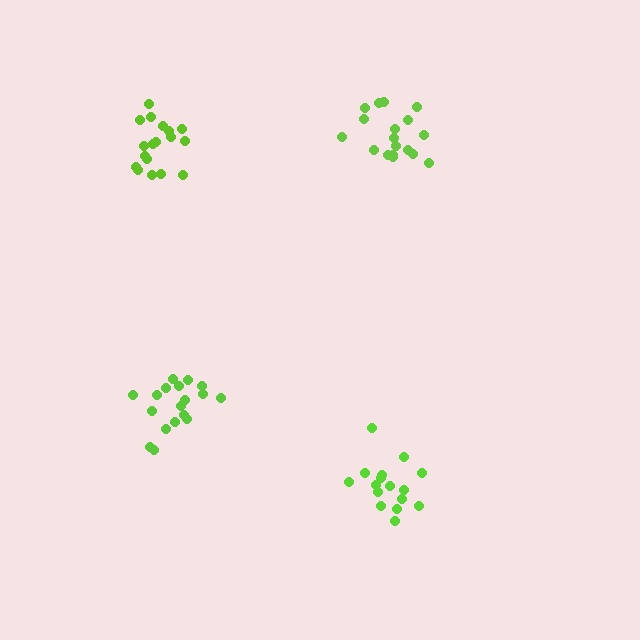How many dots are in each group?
Group 1: 16 dots, Group 2: 18 dots, Group 3: 18 dots, Group 4: 18 dots (70 total).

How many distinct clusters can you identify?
There are 4 distinct clusters.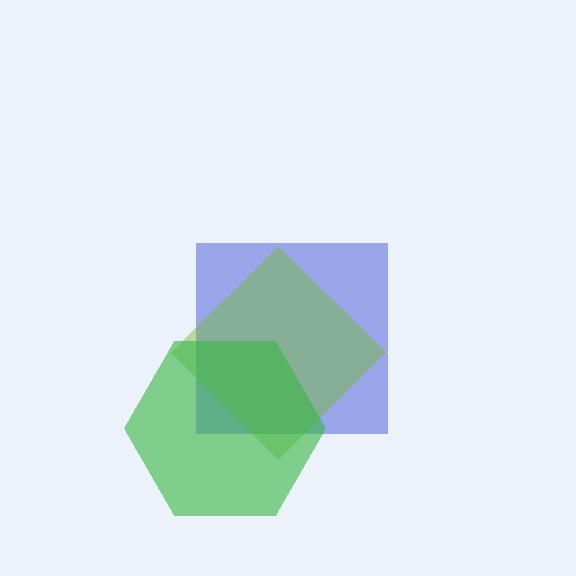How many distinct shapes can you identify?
There are 3 distinct shapes: a blue square, a lime diamond, a green hexagon.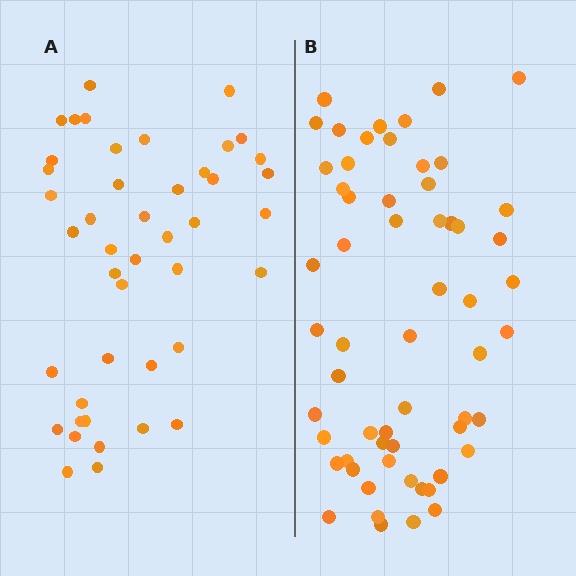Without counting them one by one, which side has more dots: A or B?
Region B (the right region) has more dots.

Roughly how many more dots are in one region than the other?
Region B has approximately 15 more dots than region A.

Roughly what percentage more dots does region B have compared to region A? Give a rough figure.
About 35% more.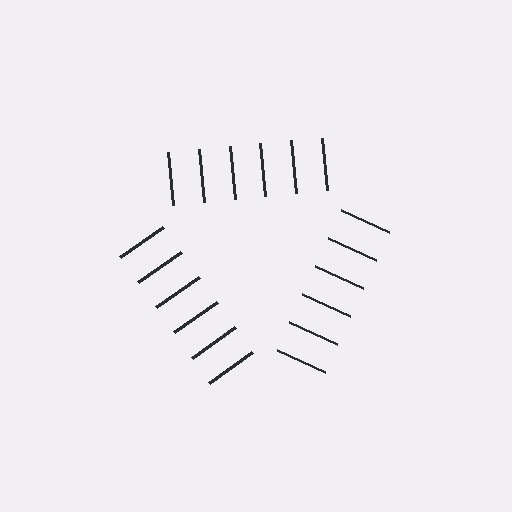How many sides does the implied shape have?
3 sides — the line-ends trace a triangle.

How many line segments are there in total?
18 — 6 along each of the 3 edges.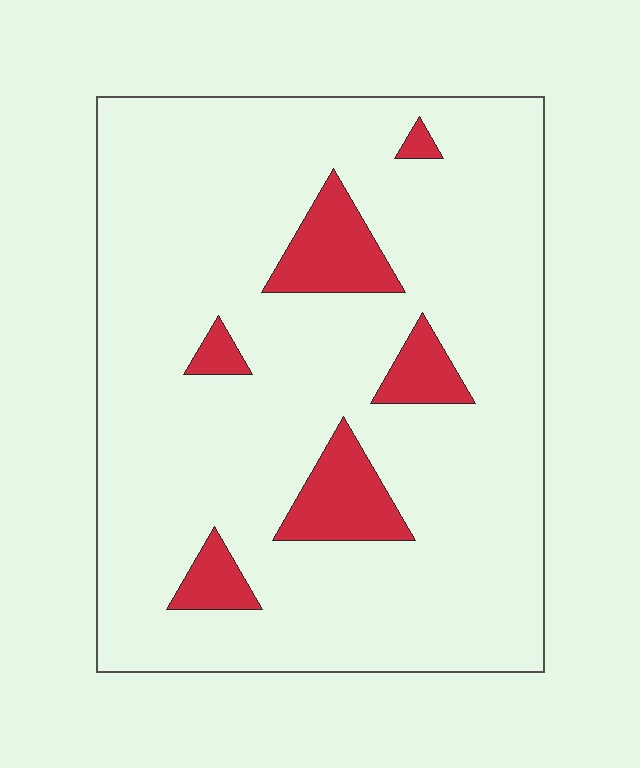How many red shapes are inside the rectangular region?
6.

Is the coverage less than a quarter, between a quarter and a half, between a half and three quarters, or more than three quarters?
Less than a quarter.